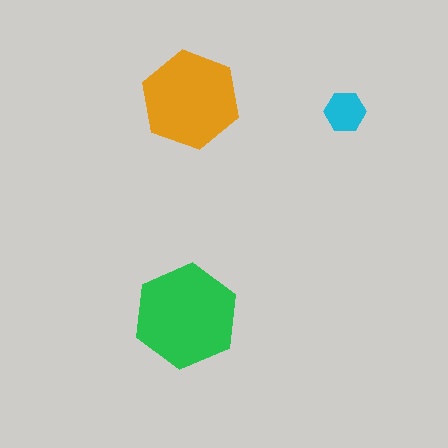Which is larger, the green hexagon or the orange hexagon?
The green one.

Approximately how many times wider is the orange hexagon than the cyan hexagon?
About 2.5 times wider.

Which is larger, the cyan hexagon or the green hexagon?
The green one.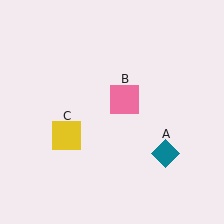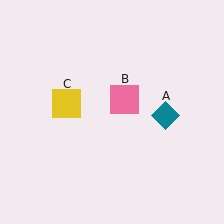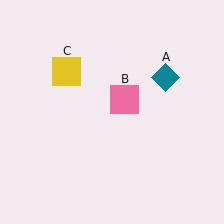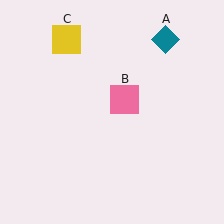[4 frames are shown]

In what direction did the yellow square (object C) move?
The yellow square (object C) moved up.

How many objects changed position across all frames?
2 objects changed position: teal diamond (object A), yellow square (object C).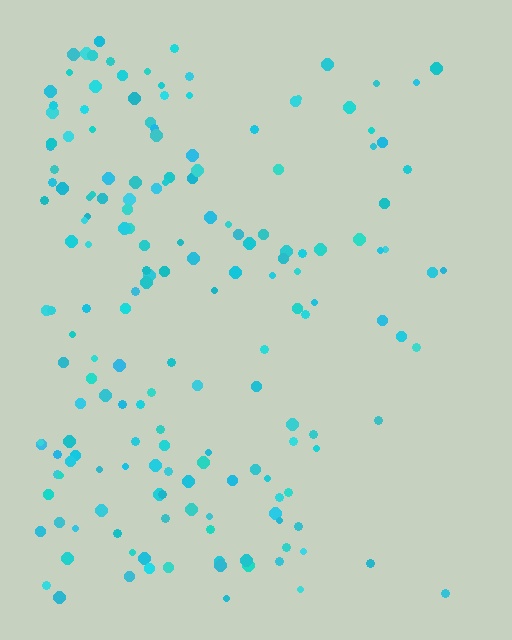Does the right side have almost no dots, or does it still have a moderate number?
Still a moderate number, just noticeably fewer than the left.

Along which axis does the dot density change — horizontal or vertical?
Horizontal.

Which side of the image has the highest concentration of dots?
The left.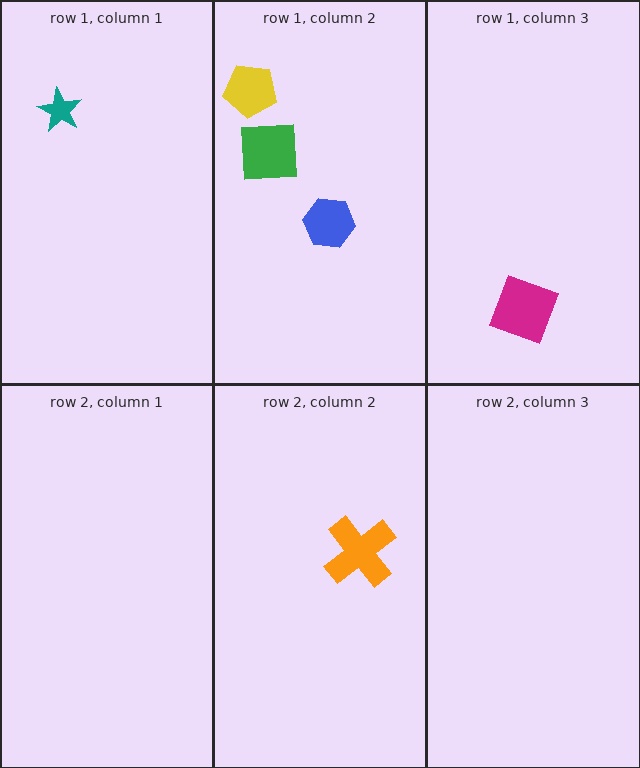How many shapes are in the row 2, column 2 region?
1.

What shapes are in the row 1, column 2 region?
The yellow pentagon, the green square, the blue hexagon.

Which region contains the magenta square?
The row 1, column 3 region.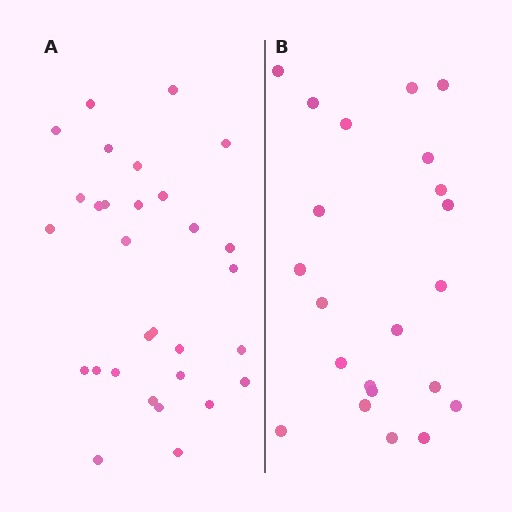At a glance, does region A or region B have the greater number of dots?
Region A (the left region) has more dots.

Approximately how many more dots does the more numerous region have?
Region A has roughly 8 or so more dots than region B.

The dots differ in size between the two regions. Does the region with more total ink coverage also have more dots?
No. Region B has more total ink coverage because its dots are larger, but region A actually contains more individual dots. Total area can be misleading — the number of items is what matters here.